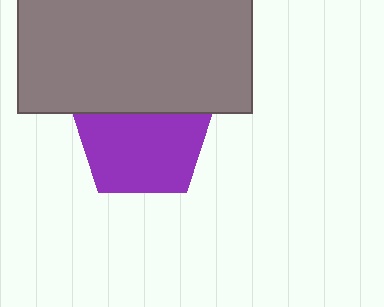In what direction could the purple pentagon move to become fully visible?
The purple pentagon could move down. That would shift it out from behind the gray rectangle entirely.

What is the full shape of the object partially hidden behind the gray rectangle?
The partially hidden object is a purple pentagon.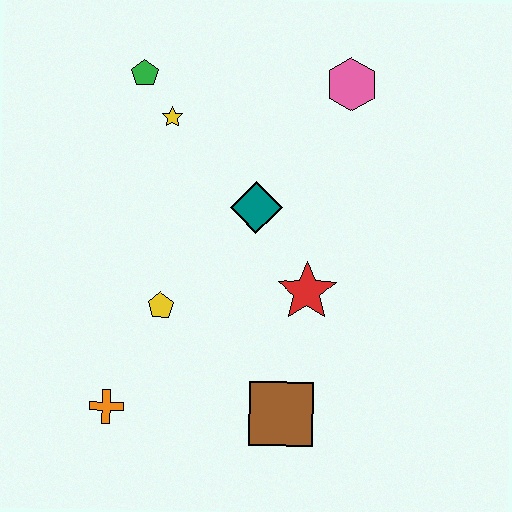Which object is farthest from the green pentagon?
The brown square is farthest from the green pentagon.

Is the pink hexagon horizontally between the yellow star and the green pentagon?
No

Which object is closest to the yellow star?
The green pentagon is closest to the yellow star.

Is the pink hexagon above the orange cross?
Yes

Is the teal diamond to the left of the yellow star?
No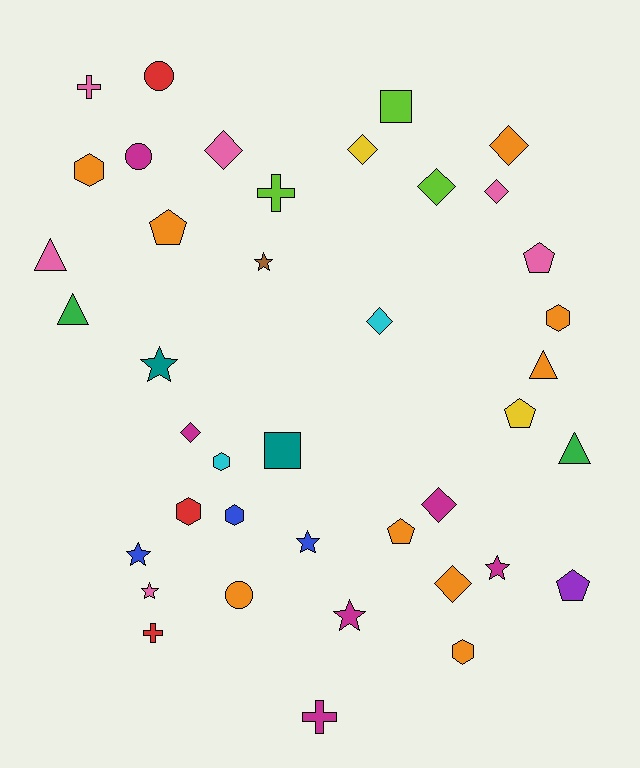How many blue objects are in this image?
There are 3 blue objects.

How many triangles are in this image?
There are 4 triangles.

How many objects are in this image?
There are 40 objects.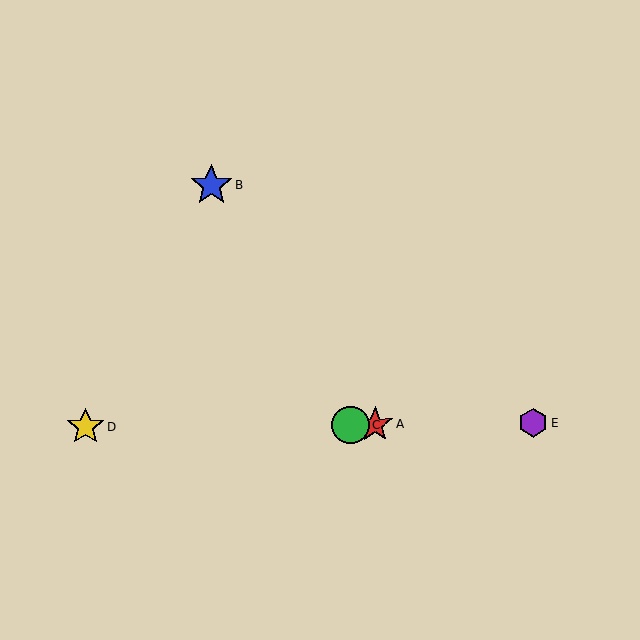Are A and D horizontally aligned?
Yes, both are at y≈424.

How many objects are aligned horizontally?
4 objects (A, C, D, E) are aligned horizontally.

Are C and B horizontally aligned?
No, C is at y≈425 and B is at y≈185.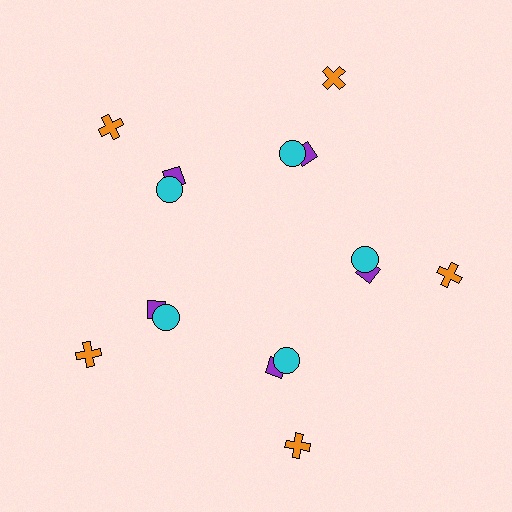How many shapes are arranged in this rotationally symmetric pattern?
There are 15 shapes, arranged in 5 groups of 3.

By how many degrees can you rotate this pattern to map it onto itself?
The pattern maps onto itself every 72 degrees of rotation.